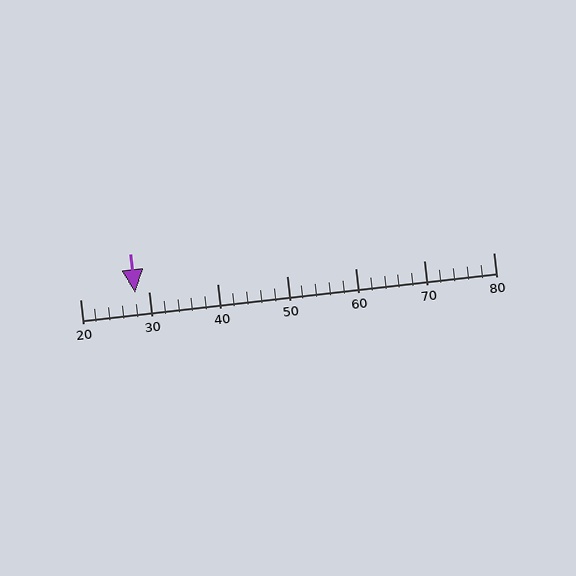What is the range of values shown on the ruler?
The ruler shows values from 20 to 80.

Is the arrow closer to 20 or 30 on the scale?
The arrow is closer to 30.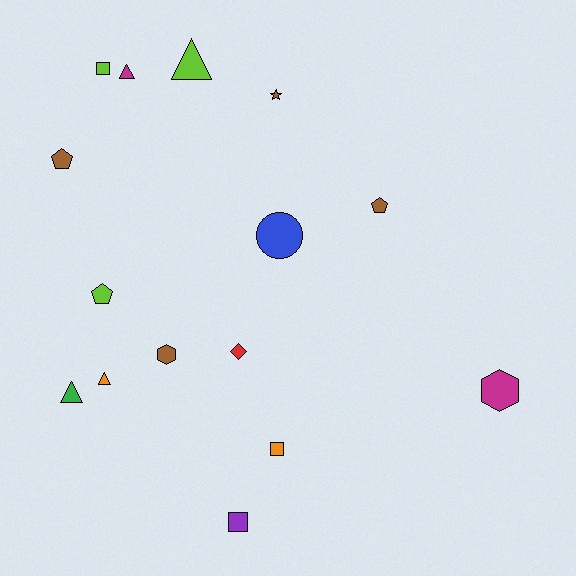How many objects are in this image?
There are 15 objects.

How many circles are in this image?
There is 1 circle.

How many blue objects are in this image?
There is 1 blue object.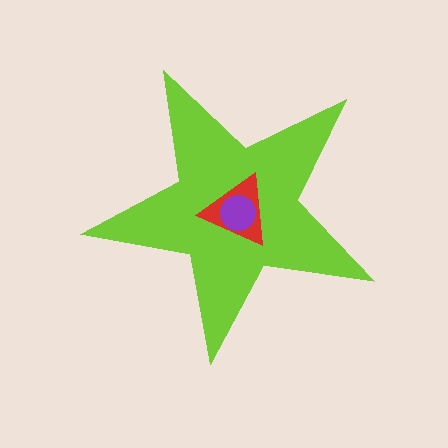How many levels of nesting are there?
3.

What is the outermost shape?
The lime star.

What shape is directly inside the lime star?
The red triangle.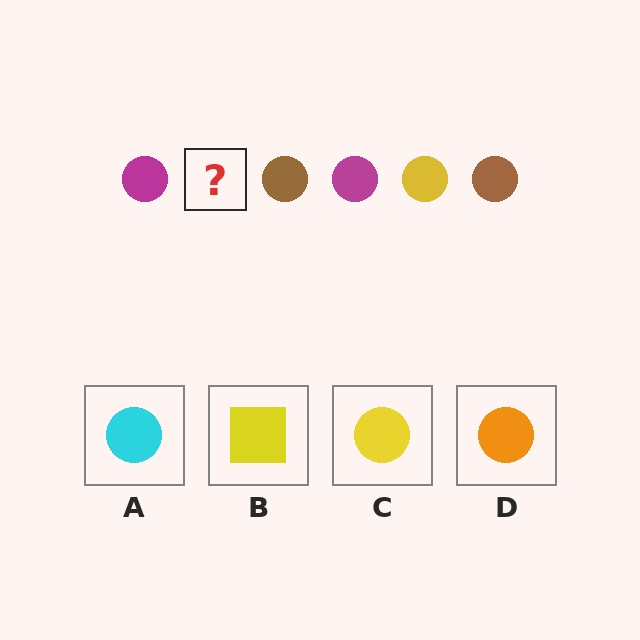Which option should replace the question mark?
Option C.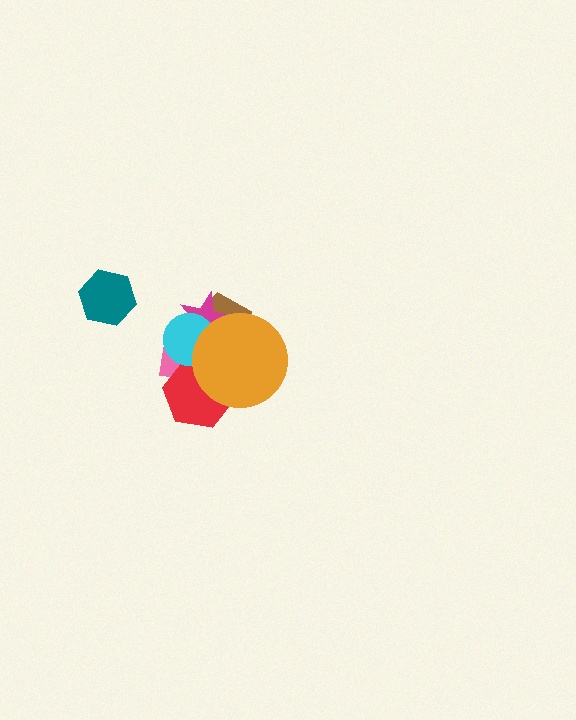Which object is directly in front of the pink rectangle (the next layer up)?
The brown pentagon is directly in front of the pink rectangle.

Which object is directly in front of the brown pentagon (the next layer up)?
The magenta star is directly in front of the brown pentagon.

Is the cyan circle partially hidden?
Yes, it is partially covered by another shape.